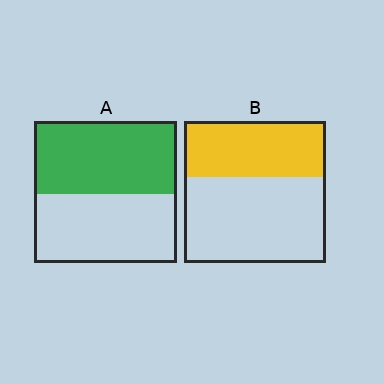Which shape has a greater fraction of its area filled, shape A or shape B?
Shape A.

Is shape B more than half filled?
No.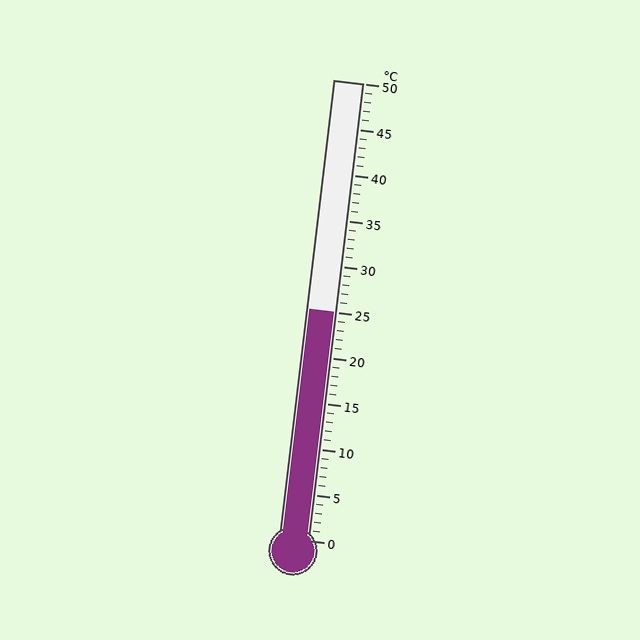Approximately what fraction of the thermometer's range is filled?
The thermometer is filled to approximately 50% of its range.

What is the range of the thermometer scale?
The thermometer scale ranges from 0°C to 50°C.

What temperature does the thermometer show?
The thermometer shows approximately 25°C.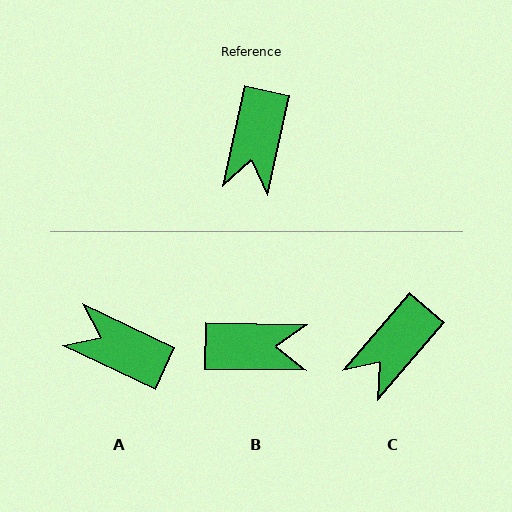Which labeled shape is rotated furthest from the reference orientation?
A, about 104 degrees away.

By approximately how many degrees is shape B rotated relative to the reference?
Approximately 101 degrees counter-clockwise.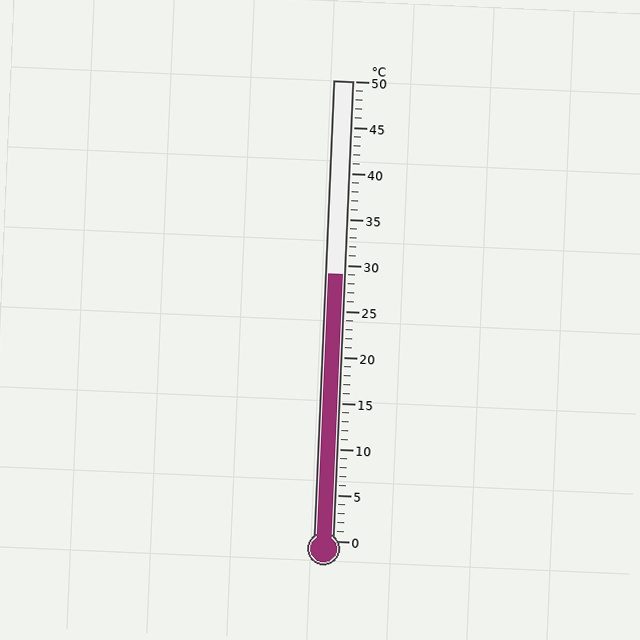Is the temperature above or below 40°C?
The temperature is below 40°C.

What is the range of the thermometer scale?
The thermometer scale ranges from 0°C to 50°C.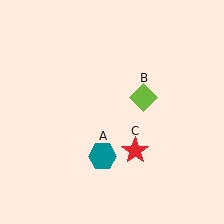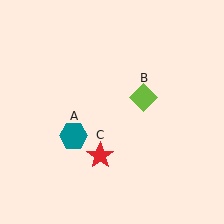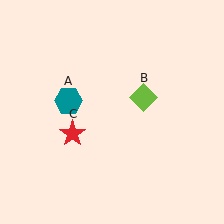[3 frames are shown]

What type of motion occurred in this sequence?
The teal hexagon (object A), red star (object C) rotated clockwise around the center of the scene.